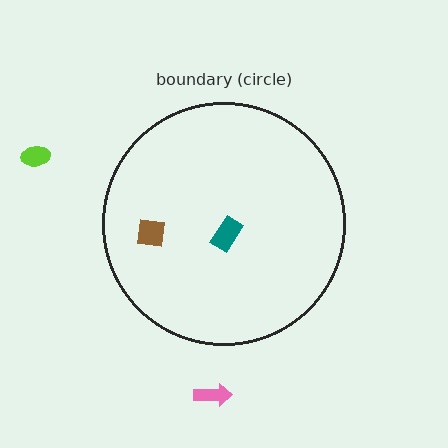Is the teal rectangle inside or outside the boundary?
Inside.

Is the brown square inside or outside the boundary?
Inside.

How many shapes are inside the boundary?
2 inside, 2 outside.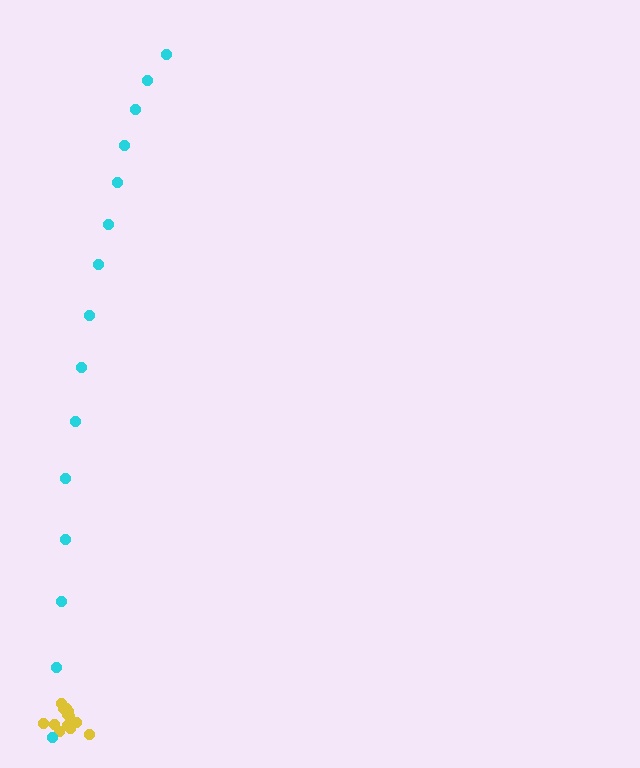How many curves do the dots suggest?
There are 2 distinct paths.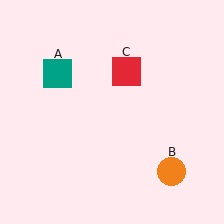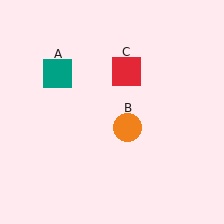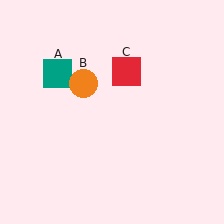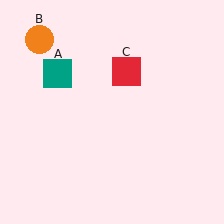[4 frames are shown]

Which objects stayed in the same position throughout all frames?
Teal square (object A) and red square (object C) remained stationary.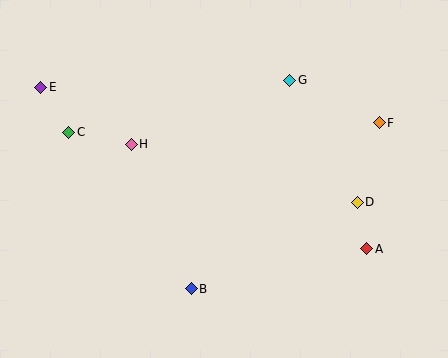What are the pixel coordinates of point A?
Point A is at (367, 249).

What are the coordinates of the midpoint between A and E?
The midpoint between A and E is at (204, 168).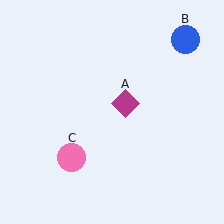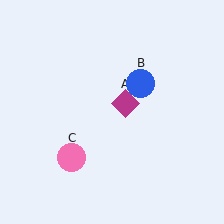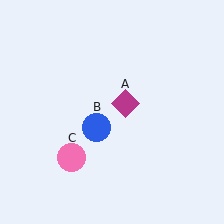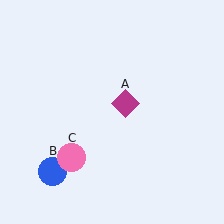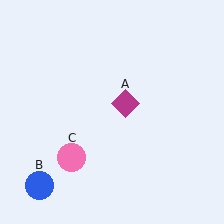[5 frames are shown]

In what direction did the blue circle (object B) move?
The blue circle (object B) moved down and to the left.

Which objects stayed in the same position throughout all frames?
Magenta diamond (object A) and pink circle (object C) remained stationary.